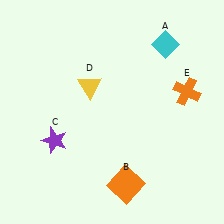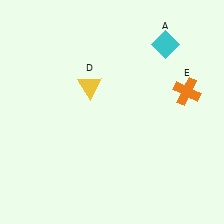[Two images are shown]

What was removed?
The orange square (B), the purple star (C) were removed in Image 2.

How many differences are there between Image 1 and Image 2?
There are 2 differences between the two images.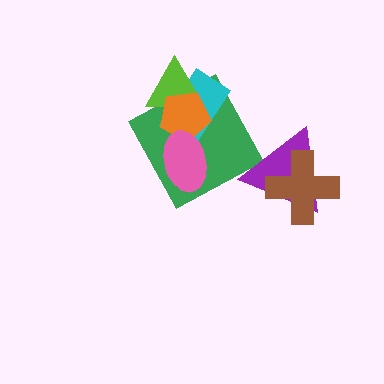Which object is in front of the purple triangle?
The brown cross is in front of the purple triangle.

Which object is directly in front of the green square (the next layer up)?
The cyan rectangle is directly in front of the green square.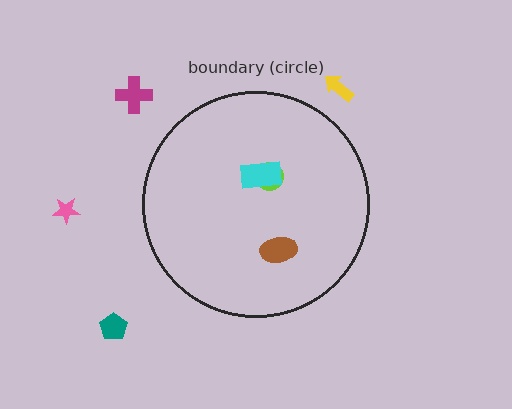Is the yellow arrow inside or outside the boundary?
Outside.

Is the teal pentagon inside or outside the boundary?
Outside.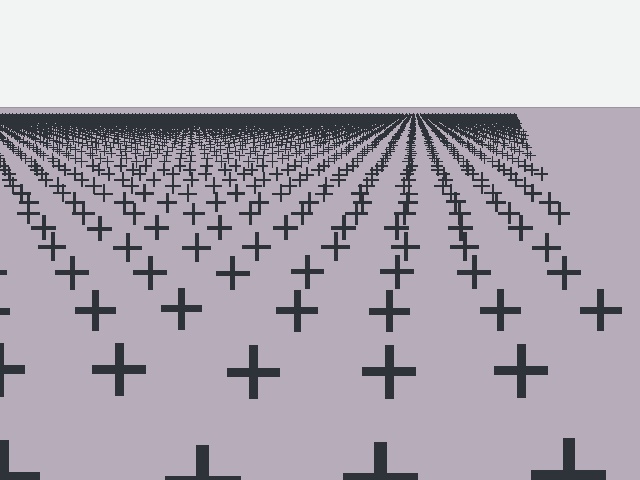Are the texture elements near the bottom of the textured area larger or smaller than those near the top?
Larger. Near the bottom, elements are closer to the viewer and appear at a bigger on-screen size.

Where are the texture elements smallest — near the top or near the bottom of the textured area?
Near the top.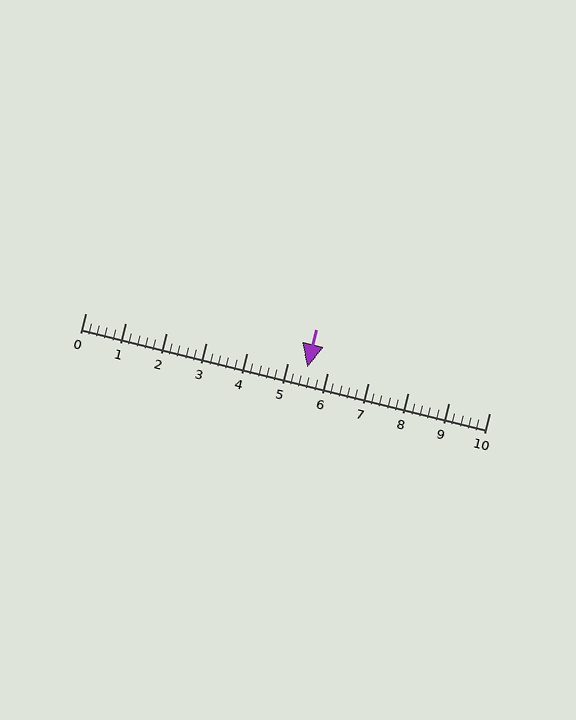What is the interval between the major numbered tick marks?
The major tick marks are spaced 1 units apart.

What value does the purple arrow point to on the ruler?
The purple arrow points to approximately 5.5.